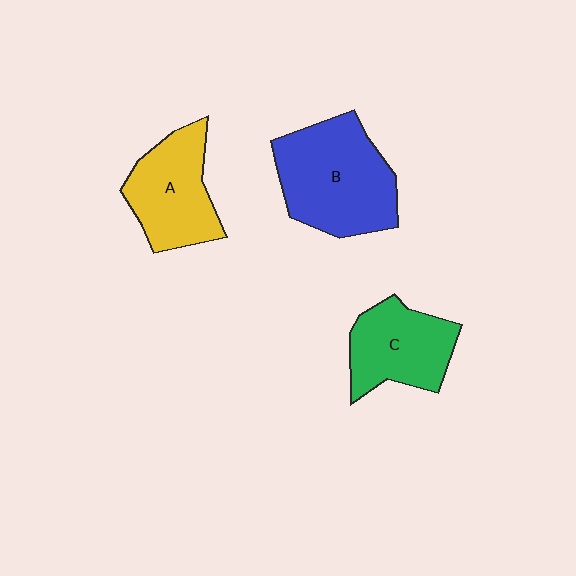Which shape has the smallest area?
Shape C (green).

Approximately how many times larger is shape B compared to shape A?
Approximately 1.4 times.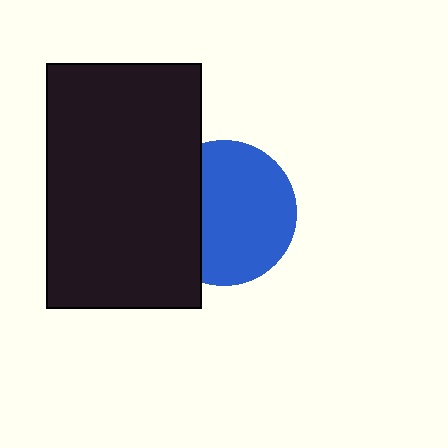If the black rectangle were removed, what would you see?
You would see the complete blue circle.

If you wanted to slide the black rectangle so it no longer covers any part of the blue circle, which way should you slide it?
Slide it left — that is the most direct way to separate the two shapes.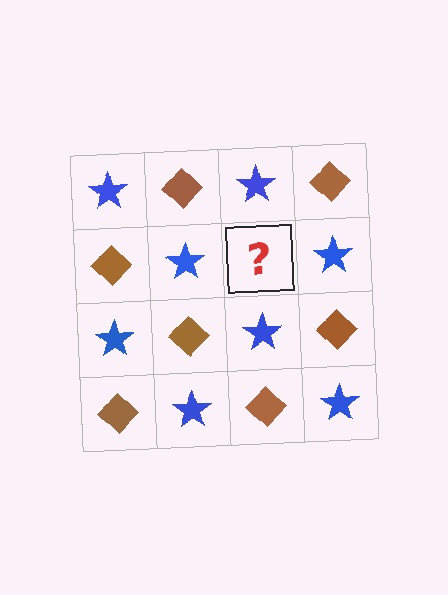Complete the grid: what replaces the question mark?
The question mark should be replaced with a brown diamond.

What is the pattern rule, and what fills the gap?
The rule is that it alternates blue star and brown diamond in a checkerboard pattern. The gap should be filled with a brown diamond.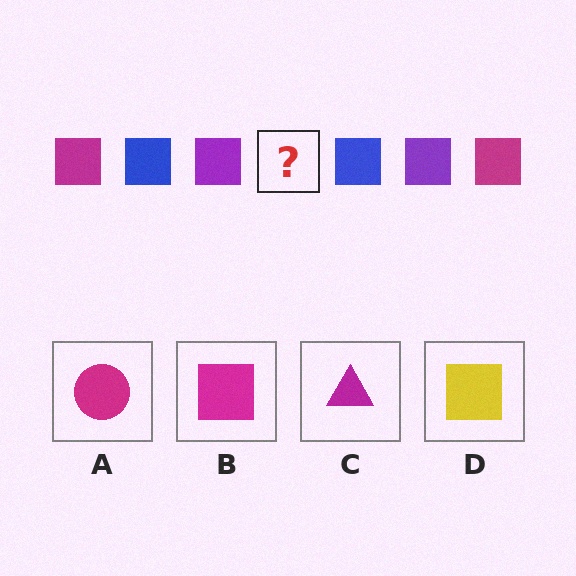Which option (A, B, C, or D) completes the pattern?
B.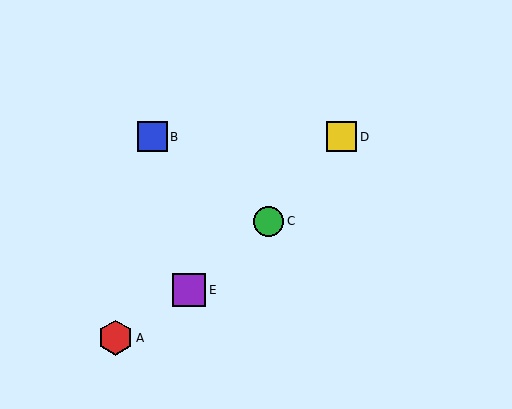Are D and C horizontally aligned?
No, D is at y≈137 and C is at y≈221.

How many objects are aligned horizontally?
2 objects (B, D) are aligned horizontally.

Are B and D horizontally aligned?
Yes, both are at y≈137.